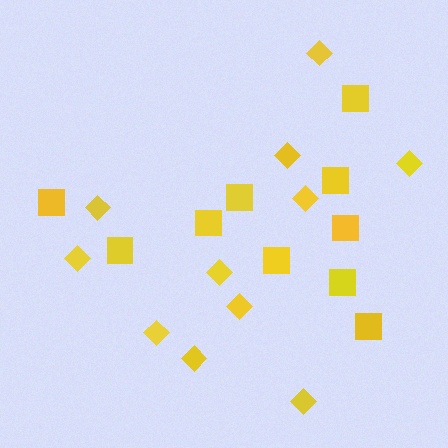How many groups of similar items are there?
There are 2 groups: one group of squares (10) and one group of diamonds (11).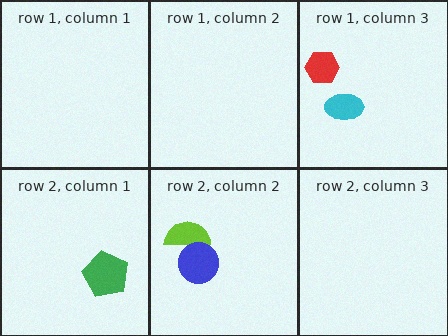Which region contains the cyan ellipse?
The row 1, column 3 region.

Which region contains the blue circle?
The row 2, column 2 region.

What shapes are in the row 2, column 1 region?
The green pentagon.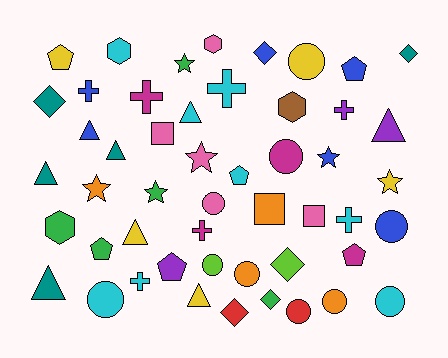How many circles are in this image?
There are 10 circles.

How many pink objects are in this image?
There are 5 pink objects.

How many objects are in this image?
There are 50 objects.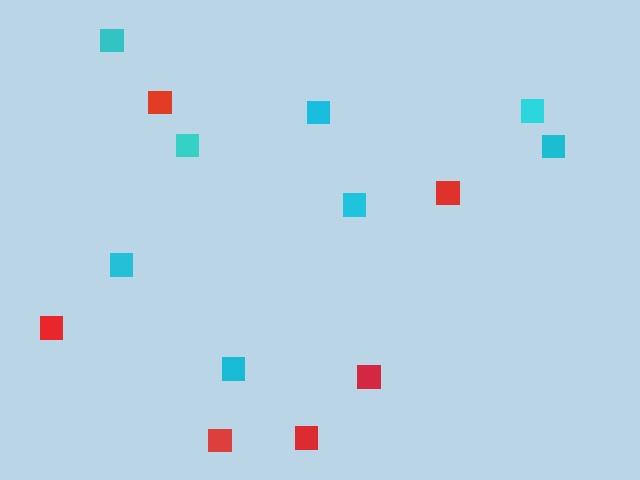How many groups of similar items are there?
There are 2 groups: one group of red squares (6) and one group of cyan squares (8).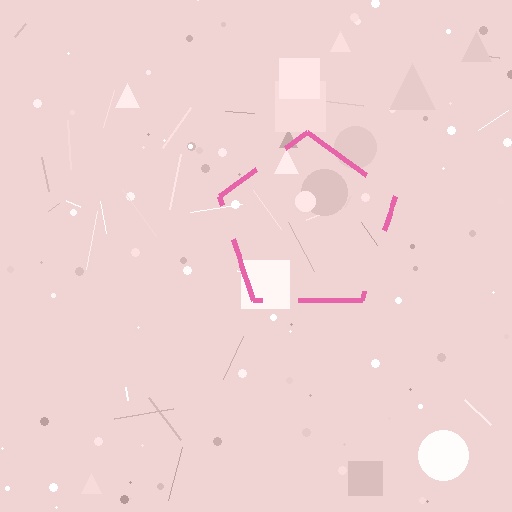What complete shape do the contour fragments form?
The contour fragments form a pentagon.